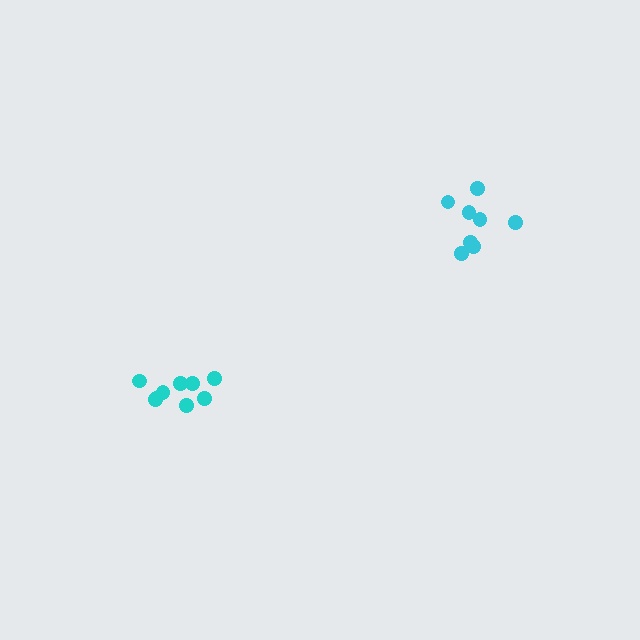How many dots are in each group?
Group 1: 9 dots, Group 2: 8 dots (17 total).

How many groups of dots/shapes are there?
There are 2 groups.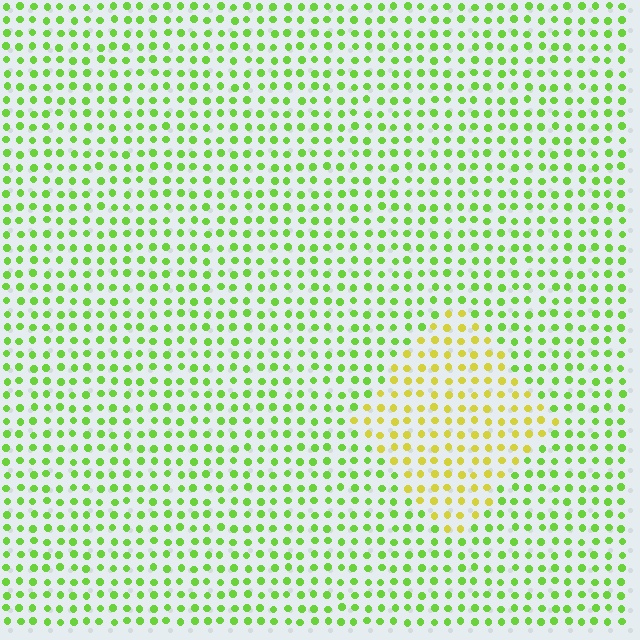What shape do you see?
I see a diamond.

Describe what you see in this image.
The image is filled with small lime elements in a uniform arrangement. A diamond-shaped region is visible where the elements are tinted to a slightly different hue, forming a subtle color boundary.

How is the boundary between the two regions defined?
The boundary is defined purely by a slight shift in hue (about 43 degrees). Spacing, size, and orientation are identical on both sides.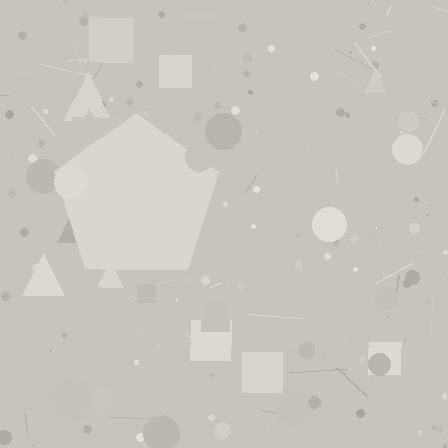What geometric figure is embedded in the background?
A pentagon is embedded in the background.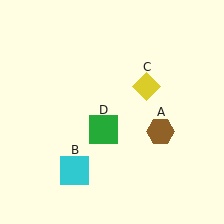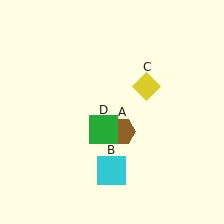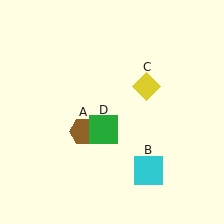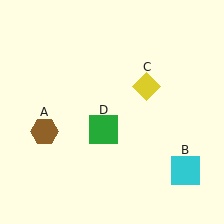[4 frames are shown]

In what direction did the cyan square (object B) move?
The cyan square (object B) moved right.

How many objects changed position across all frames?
2 objects changed position: brown hexagon (object A), cyan square (object B).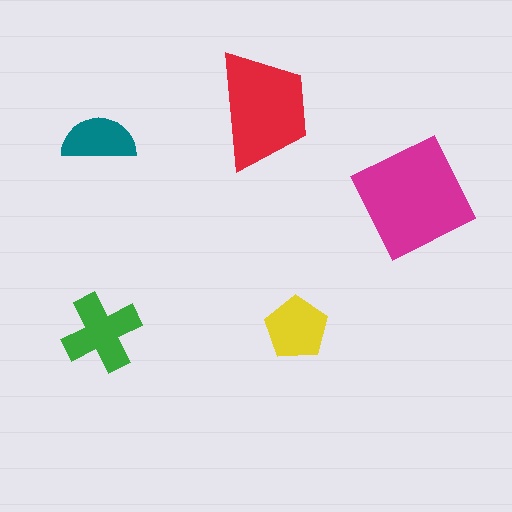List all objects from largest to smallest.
The magenta square, the red trapezoid, the green cross, the yellow pentagon, the teal semicircle.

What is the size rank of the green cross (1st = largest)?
3rd.